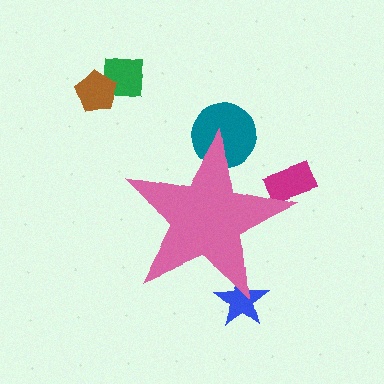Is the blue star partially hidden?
Yes, the blue star is partially hidden behind the pink star.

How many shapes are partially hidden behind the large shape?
3 shapes are partially hidden.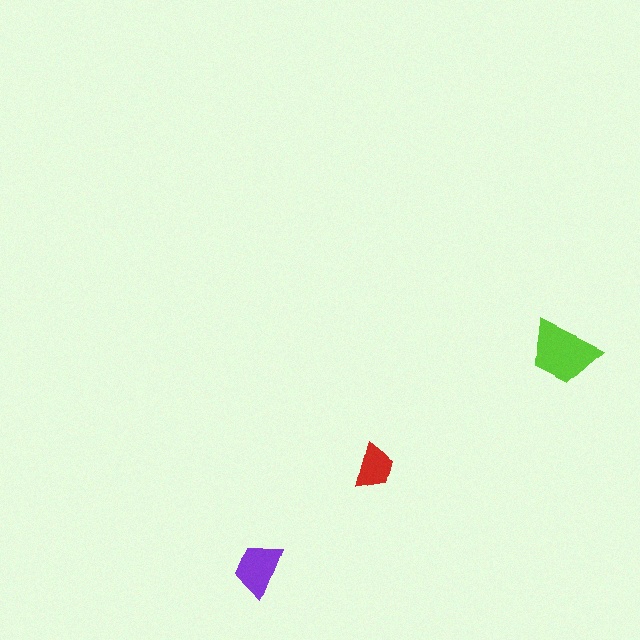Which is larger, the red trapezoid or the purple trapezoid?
The purple one.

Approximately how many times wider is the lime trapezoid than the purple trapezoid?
About 1.5 times wider.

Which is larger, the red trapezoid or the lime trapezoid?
The lime one.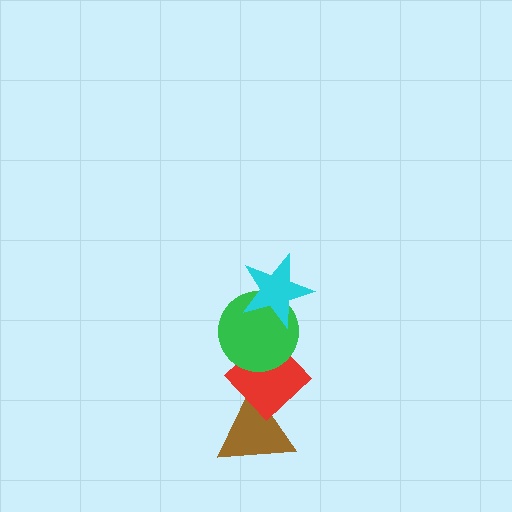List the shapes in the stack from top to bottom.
From top to bottom: the cyan star, the green circle, the red diamond, the brown triangle.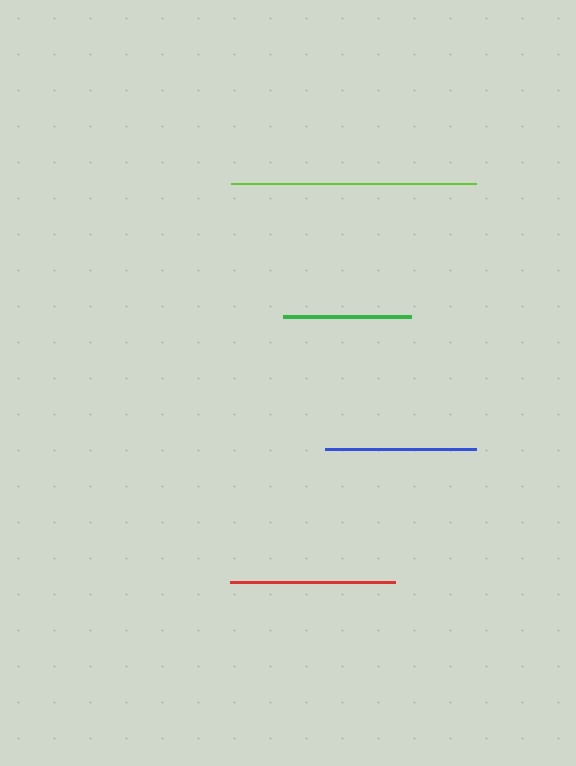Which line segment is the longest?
The lime line is the longest at approximately 244 pixels.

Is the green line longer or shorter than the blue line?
The blue line is longer than the green line.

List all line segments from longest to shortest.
From longest to shortest: lime, red, blue, green.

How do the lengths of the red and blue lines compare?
The red and blue lines are approximately the same length.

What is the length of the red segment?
The red segment is approximately 165 pixels long.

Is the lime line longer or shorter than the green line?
The lime line is longer than the green line.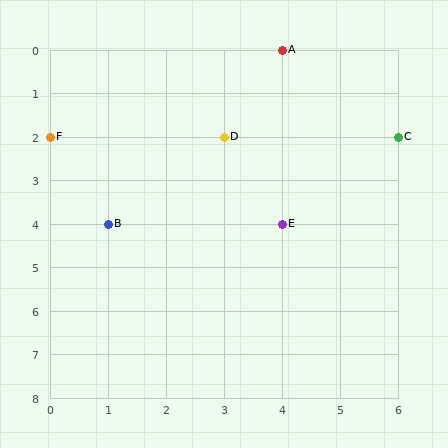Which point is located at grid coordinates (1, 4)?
Point B is at (1, 4).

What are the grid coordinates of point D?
Point D is at grid coordinates (3, 2).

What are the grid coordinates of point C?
Point C is at grid coordinates (6, 2).